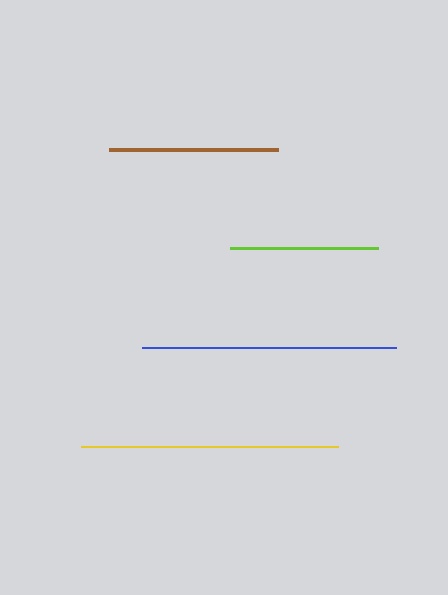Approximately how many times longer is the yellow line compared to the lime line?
The yellow line is approximately 1.7 times the length of the lime line.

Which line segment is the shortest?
The lime line is the shortest at approximately 148 pixels.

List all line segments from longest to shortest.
From longest to shortest: yellow, blue, brown, lime.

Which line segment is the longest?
The yellow line is the longest at approximately 257 pixels.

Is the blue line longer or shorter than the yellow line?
The yellow line is longer than the blue line.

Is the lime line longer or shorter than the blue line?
The blue line is longer than the lime line.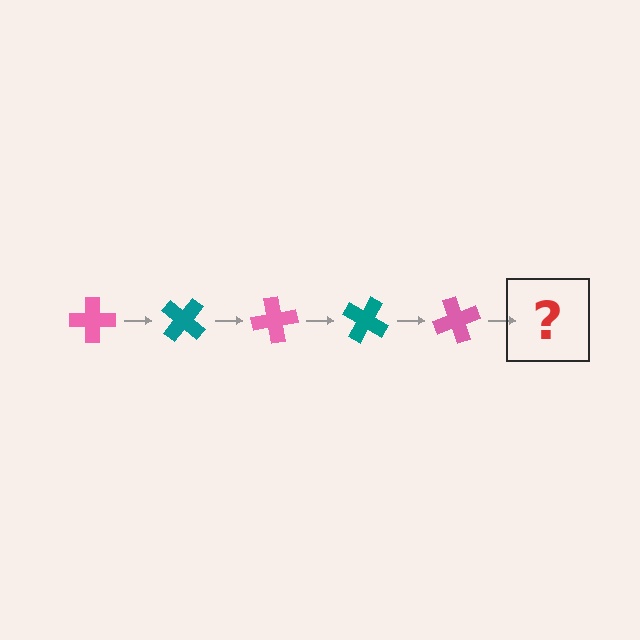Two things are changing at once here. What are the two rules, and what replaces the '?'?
The two rules are that it rotates 40 degrees each step and the color cycles through pink and teal. The '?' should be a teal cross, rotated 200 degrees from the start.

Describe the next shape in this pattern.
It should be a teal cross, rotated 200 degrees from the start.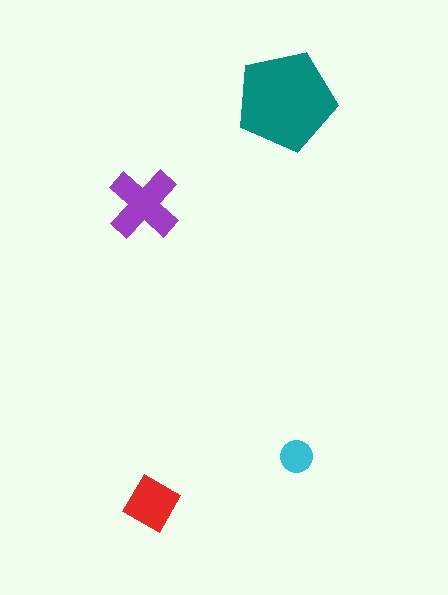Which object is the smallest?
The cyan circle.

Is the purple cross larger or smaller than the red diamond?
Larger.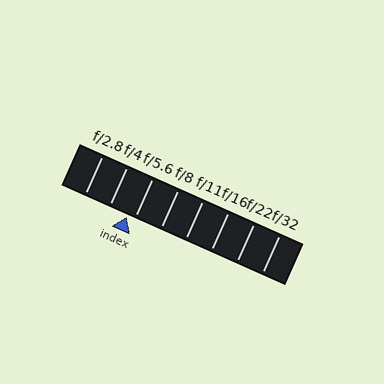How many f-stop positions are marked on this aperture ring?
There are 8 f-stop positions marked.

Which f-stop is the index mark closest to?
The index mark is closest to f/5.6.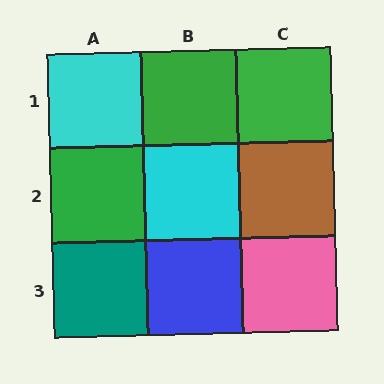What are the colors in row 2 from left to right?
Green, cyan, brown.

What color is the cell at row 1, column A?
Cyan.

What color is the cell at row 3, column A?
Teal.